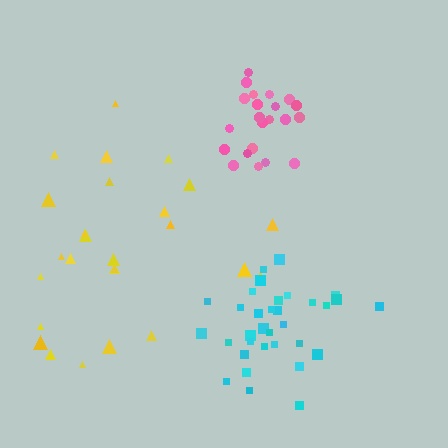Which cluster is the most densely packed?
Pink.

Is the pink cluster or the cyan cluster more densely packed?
Pink.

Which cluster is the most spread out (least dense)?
Yellow.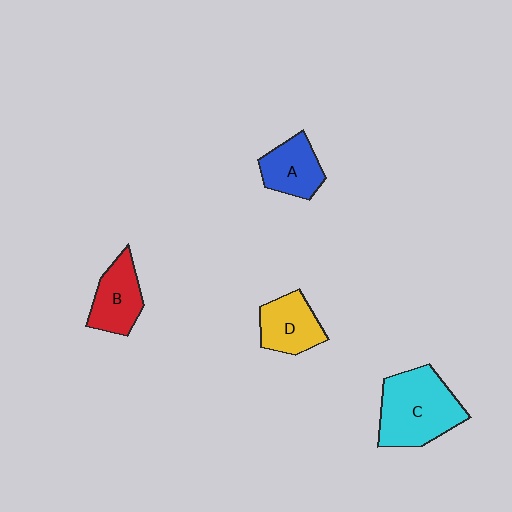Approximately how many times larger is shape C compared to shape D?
Approximately 1.7 times.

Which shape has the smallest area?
Shape A (blue).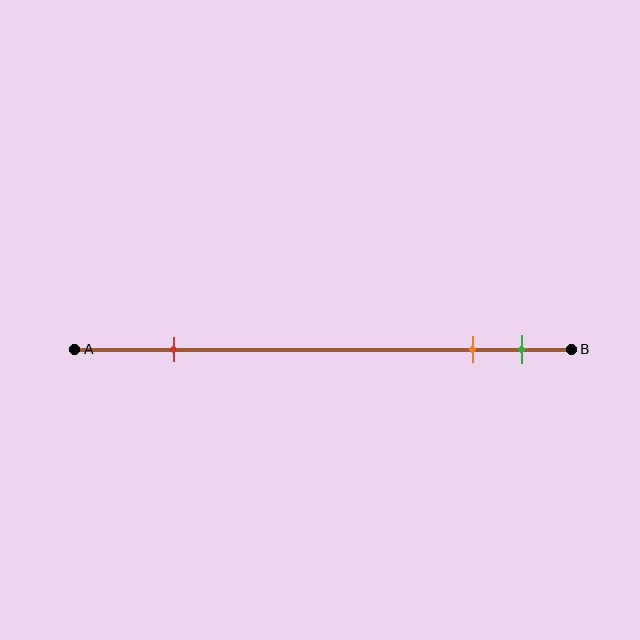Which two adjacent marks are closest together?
The orange and green marks are the closest adjacent pair.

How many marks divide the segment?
There are 3 marks dividing the segment.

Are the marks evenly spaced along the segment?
No, the marks are not evenly spaced.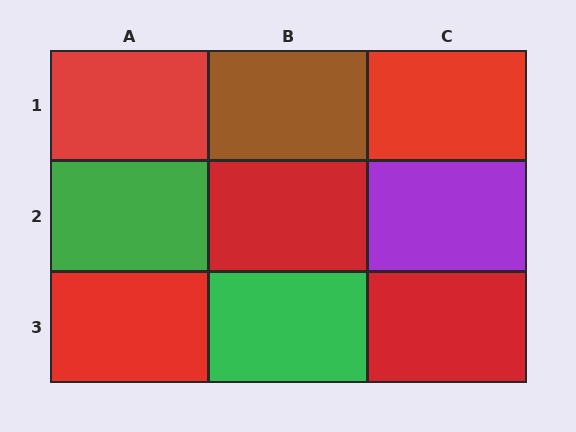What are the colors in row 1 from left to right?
Red, brown, red.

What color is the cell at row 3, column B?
Green.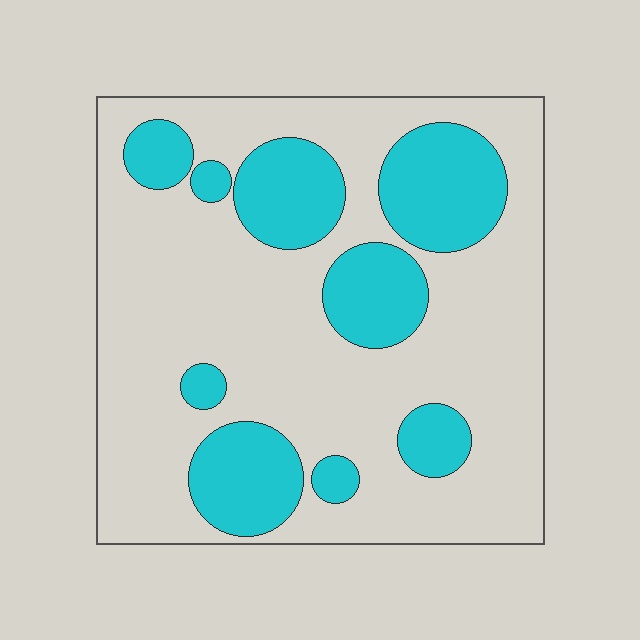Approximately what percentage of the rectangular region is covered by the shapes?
Approximately 30%.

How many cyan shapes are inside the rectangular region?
9.